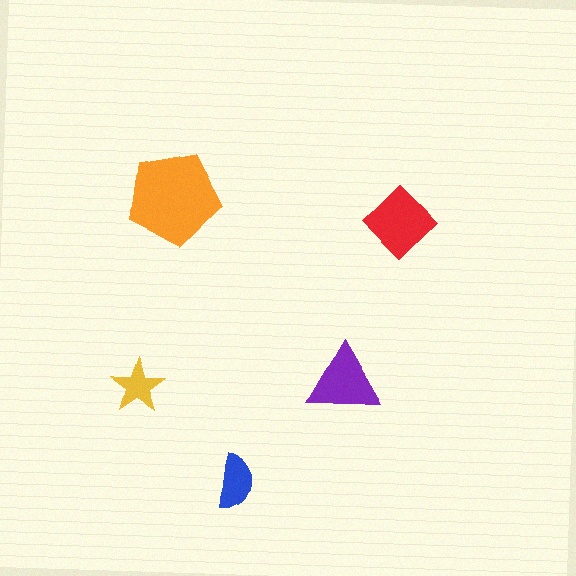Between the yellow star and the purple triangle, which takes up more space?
The purple triangle.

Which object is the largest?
The orange pentagon.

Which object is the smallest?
The yellow star.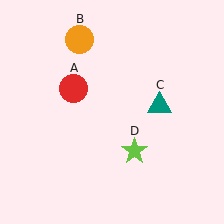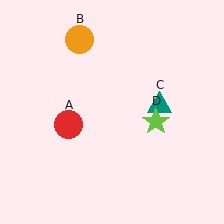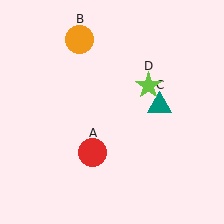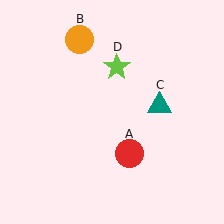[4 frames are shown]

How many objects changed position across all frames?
2 objects changed position: red circle (object A), lime star (object D).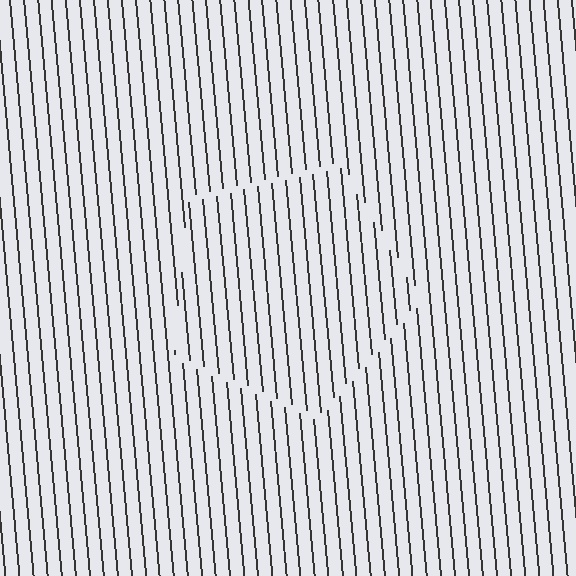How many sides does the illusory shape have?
5 sides — the line-ends trace a pentagon.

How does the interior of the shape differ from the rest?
The interior of the shape contains the same grating, shifted by half a period — the contour is defined by the phase discontinuity where line-ends from the inner and outer gratings abut.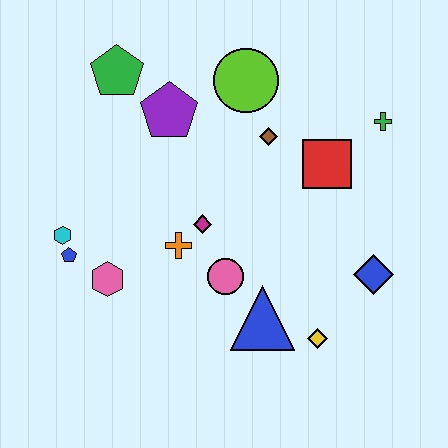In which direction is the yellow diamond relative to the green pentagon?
The yellow diamond is below the green pentagon.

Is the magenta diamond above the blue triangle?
Yes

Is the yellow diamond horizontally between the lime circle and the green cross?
Yes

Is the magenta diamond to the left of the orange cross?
No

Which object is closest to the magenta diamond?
The orange cross is closest to the magenta diamond.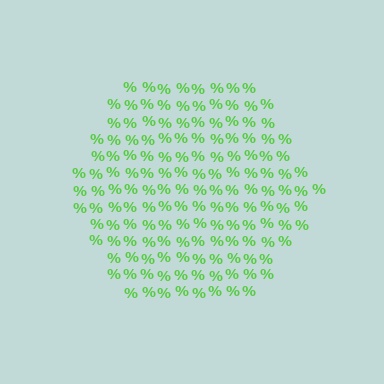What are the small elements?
The small elements are percent signs.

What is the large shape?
The large shape is a hexagon.